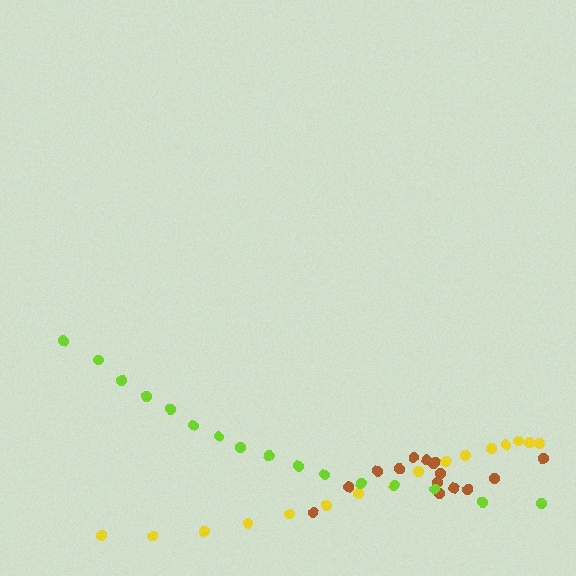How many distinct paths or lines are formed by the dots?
There are 3 distinct paths.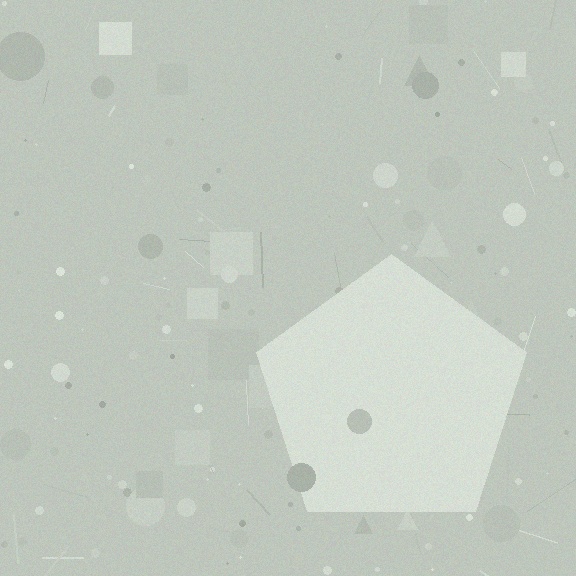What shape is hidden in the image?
A pentagon is hidden in the image.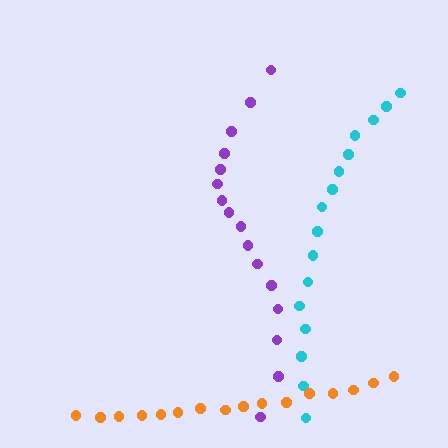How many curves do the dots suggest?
There are 3 distinct paths.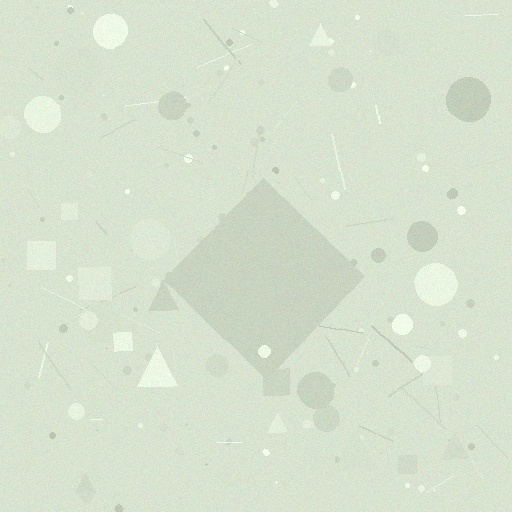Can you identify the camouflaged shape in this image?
The camouflaged shape is a diamond.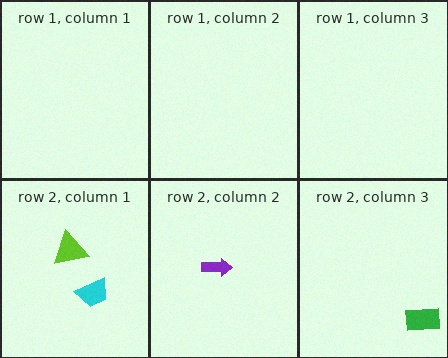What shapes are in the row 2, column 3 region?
The green rectangle.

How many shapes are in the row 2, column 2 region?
1.